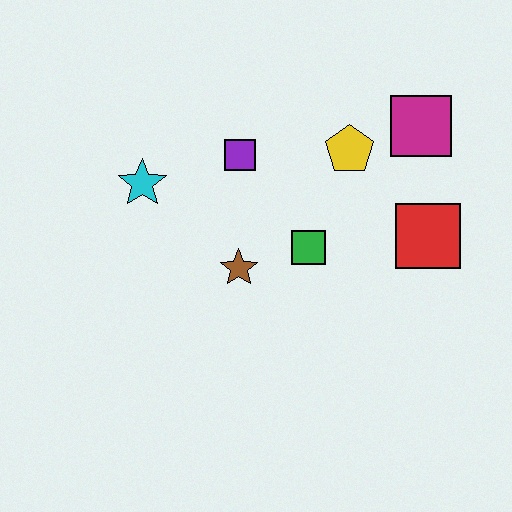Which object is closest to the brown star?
The green square is closest to the brown star.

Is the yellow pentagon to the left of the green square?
No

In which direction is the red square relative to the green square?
The red square is to the right of the green square.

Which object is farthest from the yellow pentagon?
The cyan star is farthest from the yellow pentagon.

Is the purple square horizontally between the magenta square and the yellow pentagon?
No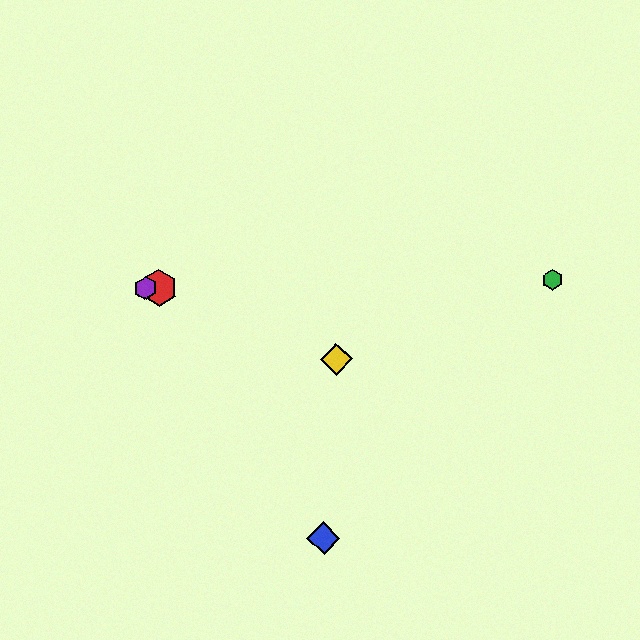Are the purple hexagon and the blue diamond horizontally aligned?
No, the purple hexagon is at y≈288 and the blue diamond is at y≈538.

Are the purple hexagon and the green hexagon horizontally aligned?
Yes, both are at y≈288.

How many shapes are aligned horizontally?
3 shapes (the red hexagon, the green hexagon, the purple hexagon) are aligned horizontally.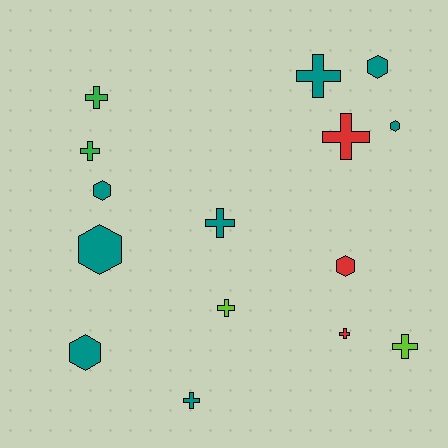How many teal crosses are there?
There are 3 teal crosses.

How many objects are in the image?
There are 15 objects.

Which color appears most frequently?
Teal, with 8 objects.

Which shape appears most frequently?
Cross, with 9 objects.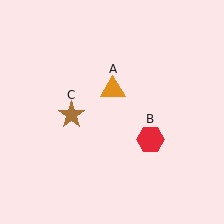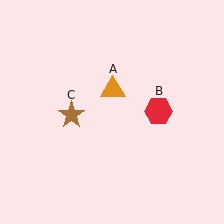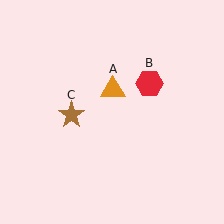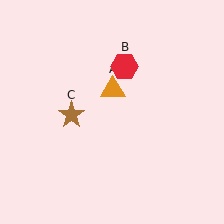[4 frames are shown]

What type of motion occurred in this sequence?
The red hexagon (object B) rotated counterclockwise around the center of the scene.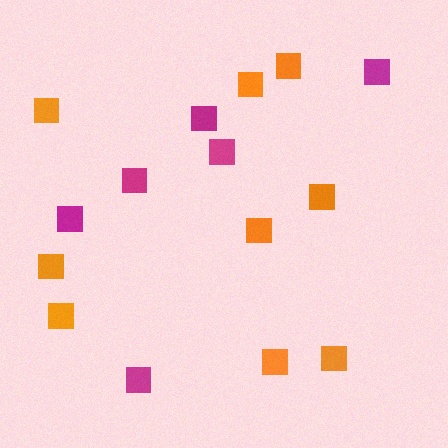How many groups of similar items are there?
There are 2 groups: one group of magenta squares (6) and one group of orange squares (9).